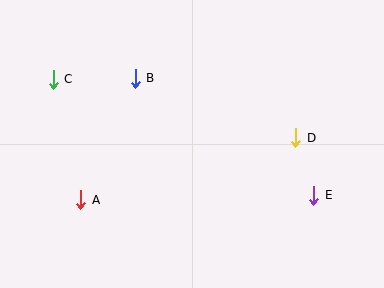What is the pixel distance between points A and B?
The distance between A and B is 133 pixels.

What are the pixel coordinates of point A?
Point A is at (81, 200).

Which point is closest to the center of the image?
Point B at (135, 78) is closest to the center.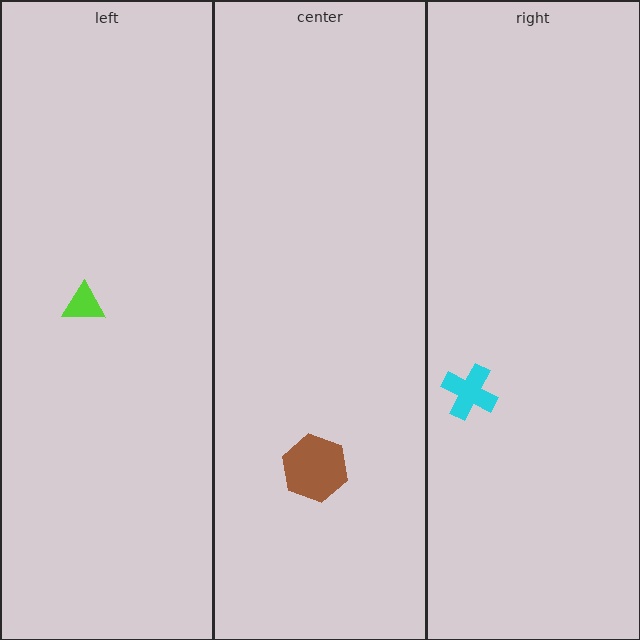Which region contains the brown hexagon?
The center region.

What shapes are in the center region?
The brown hexagon.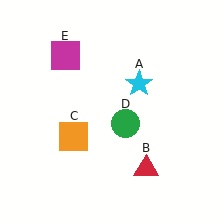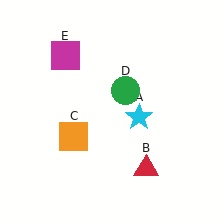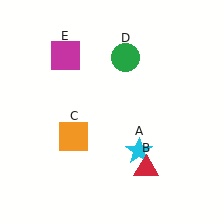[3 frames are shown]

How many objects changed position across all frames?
2 objects changed position: cyan star (object A), green circle (object D).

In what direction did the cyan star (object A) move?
The cyan star (object A) moved down.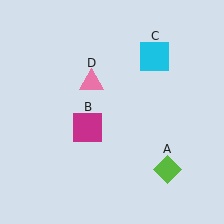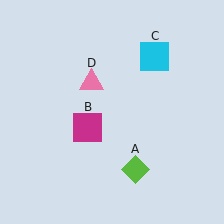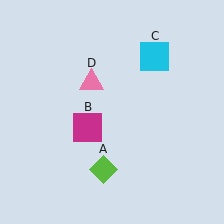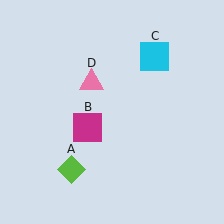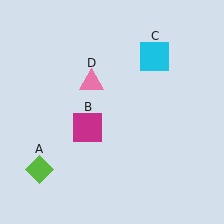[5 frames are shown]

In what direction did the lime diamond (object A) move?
The lime diamond (object A) moved left.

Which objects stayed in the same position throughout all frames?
Magenta square (object B) and cyan square (object C) and pink triangle (object D) remained stationary.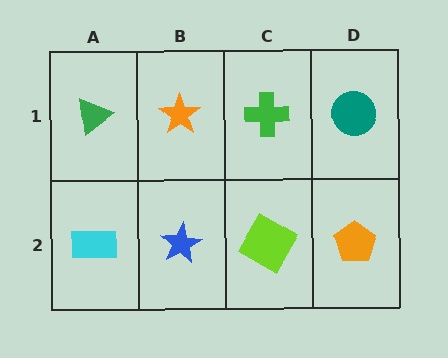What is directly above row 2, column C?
A green cross.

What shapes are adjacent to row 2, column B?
An orange star (row 1, column B), a cyan rectangle (row 2, column A), a lime square (row 2, column C).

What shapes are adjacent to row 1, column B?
A blue star (row 2, column B), a green triangle (row 1, column A), a green cross (row 1, column C).